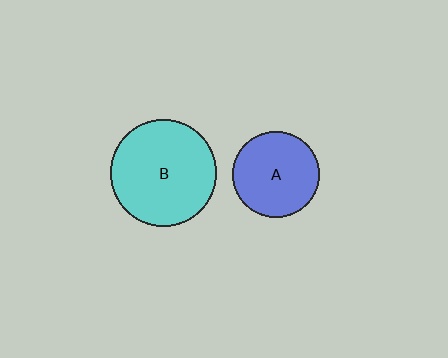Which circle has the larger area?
Circle B (cyan).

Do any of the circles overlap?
No, none of the circles overlap.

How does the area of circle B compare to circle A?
Approximately 1.5 times.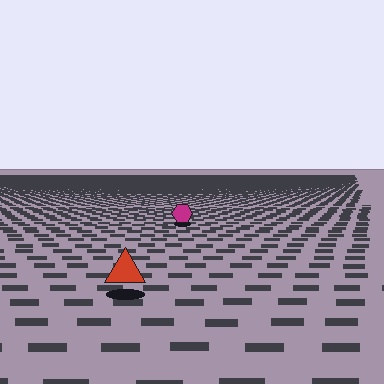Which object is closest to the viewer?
The red triangle is closest. The texture marks near it are larger and more spread out.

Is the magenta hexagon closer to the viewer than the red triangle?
No. The red triangle is closer — you can tell from the texture gradient: the ground texture is coarser near it.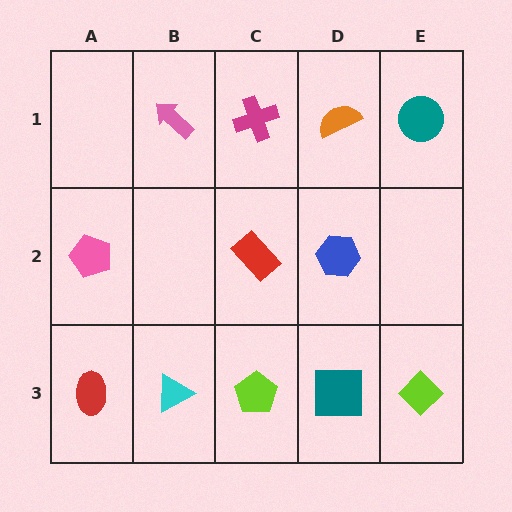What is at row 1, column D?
An orange semicircle.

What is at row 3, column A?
A red ellipse.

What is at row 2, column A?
A pink pentagon.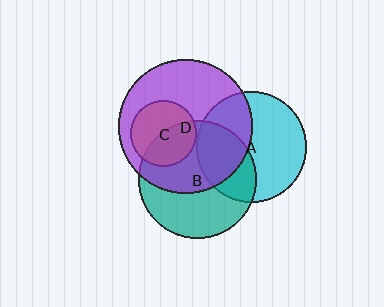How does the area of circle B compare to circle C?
Approximately 3.2 times.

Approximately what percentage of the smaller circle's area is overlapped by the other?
Approximately 55%.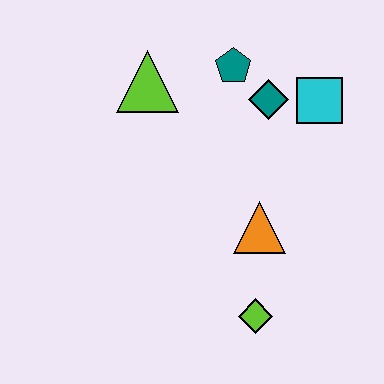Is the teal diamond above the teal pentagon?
No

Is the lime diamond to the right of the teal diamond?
No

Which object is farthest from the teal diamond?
The lime diamond is farthest from the teal diamond.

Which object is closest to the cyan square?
The teal diamond is closest to the cyan square.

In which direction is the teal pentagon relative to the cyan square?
The teal pentagon is to the left of the cyan square.